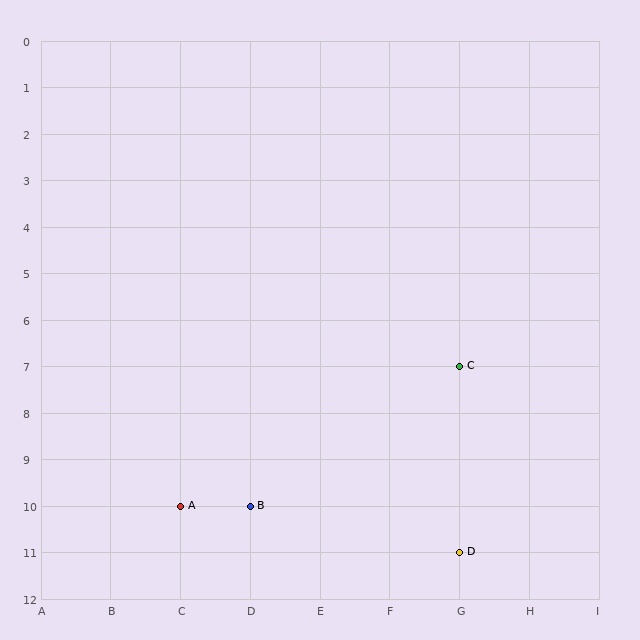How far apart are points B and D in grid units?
Points B and D are 3 columns and 1 row apart (about 3.2 grid units diagonally).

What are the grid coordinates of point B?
Point B is at grid coordinates (D, 10).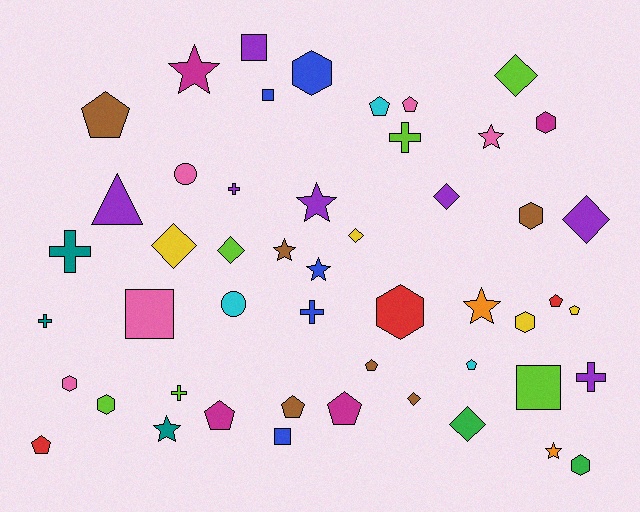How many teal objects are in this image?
There are 3 teal objects.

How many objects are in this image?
There are 50 objects.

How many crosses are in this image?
There are 7 crosses.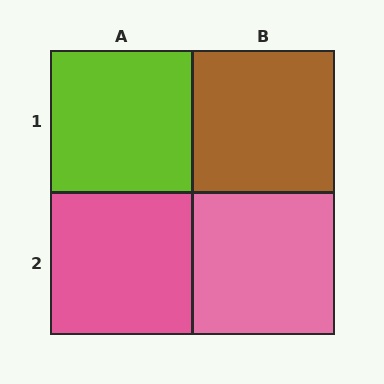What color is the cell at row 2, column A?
Pink.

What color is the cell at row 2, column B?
Pink.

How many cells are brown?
1 cell is brown.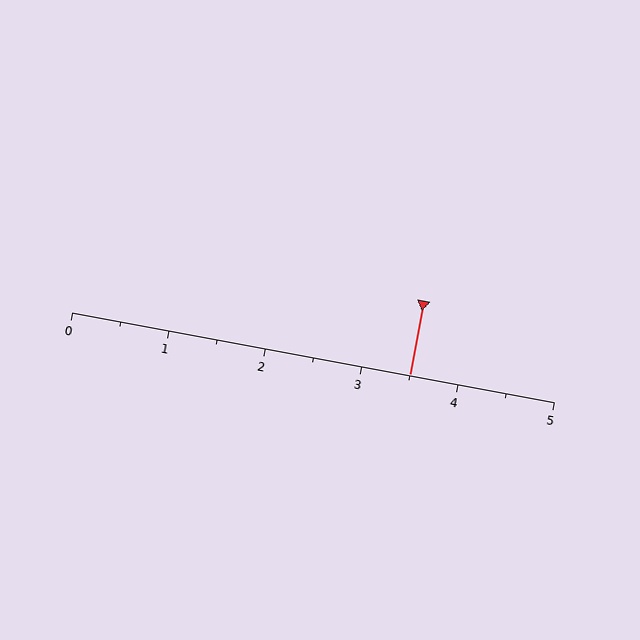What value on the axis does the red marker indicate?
The marker indicates approximately 3.5.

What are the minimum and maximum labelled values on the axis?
The axis runs from 0 to 5.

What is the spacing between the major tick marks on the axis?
The major ticks are spaced 1 apart.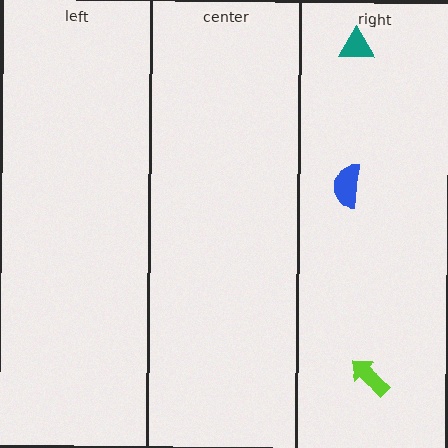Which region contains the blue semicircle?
The right region.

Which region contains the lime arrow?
The right region.